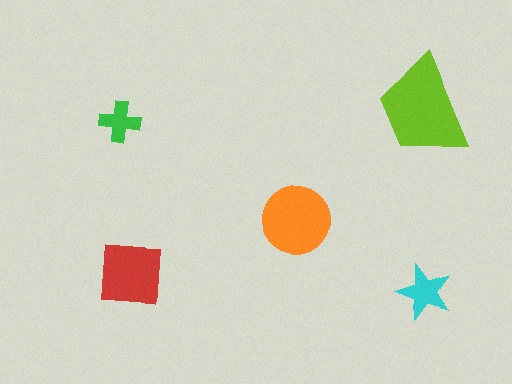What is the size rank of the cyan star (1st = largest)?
4th.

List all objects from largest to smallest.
The lime trapezoid, the orange circle, the red square, the cyan star, the green cross.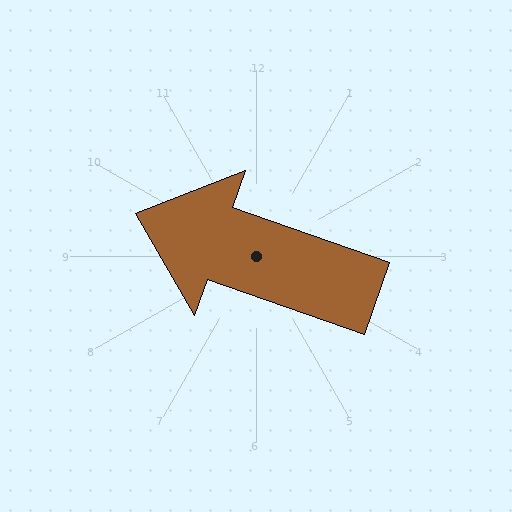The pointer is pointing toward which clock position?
Roughly 10 o'clock.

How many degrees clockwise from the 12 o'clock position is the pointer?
Approximately 289 degrees.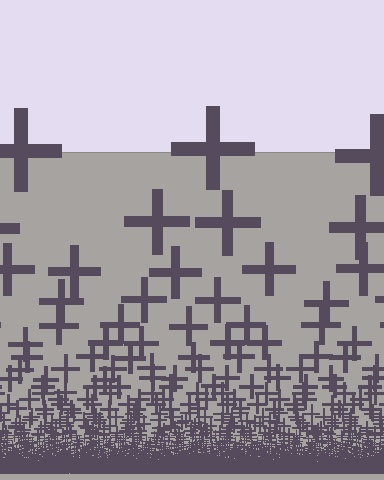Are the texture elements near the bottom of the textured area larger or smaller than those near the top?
Smaller. The gradient is inverted — elements near the bottom are smaller and denser.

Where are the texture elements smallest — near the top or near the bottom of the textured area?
Near the bottom.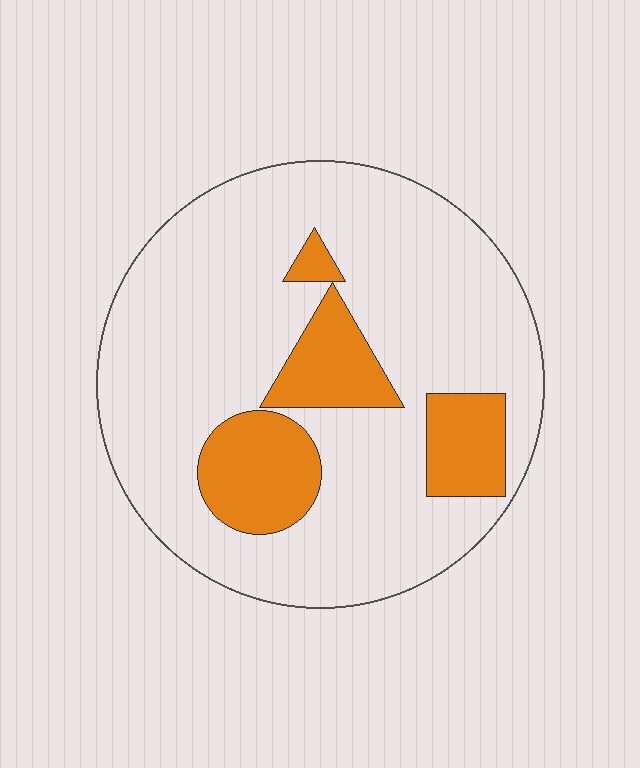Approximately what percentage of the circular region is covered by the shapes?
Approximately 20%.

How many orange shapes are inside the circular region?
4.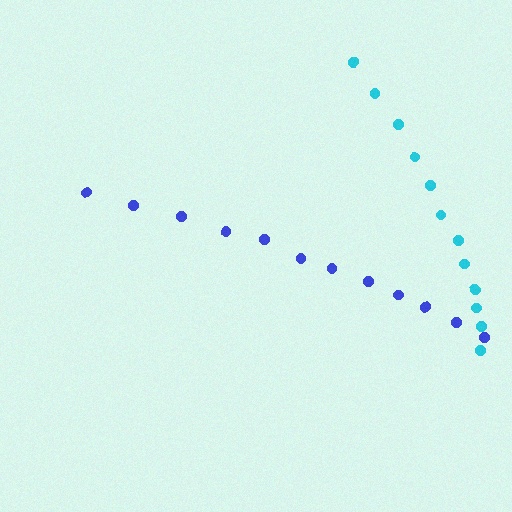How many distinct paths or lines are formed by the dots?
There are 2 distinct paths.